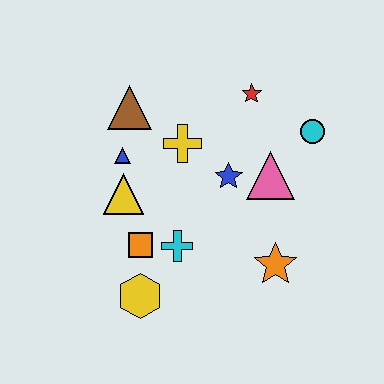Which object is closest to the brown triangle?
The blue triangle is closest to the brown triangle.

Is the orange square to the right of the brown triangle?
Yes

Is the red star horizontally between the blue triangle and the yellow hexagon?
No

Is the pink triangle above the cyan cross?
Yes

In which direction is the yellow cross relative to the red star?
The yellow cross is to the left of the red star.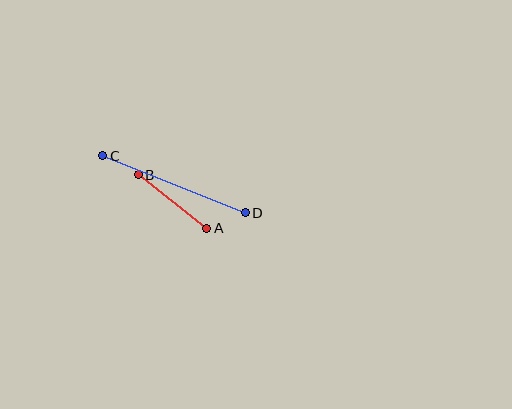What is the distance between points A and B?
The distance is approximately 87 pixels.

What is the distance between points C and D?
The distance is approximately 153 pixels.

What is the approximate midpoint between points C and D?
The midpoint is at approximately (174, 184) pixels.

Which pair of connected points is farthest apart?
Points C and D are farthest apart.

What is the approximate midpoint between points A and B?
The midpoint is at approximately (172, 202) pixels.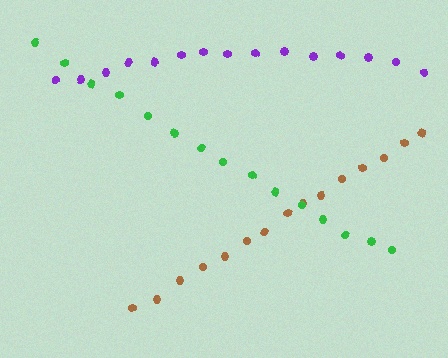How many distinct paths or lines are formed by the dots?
There are 3 distinct paths.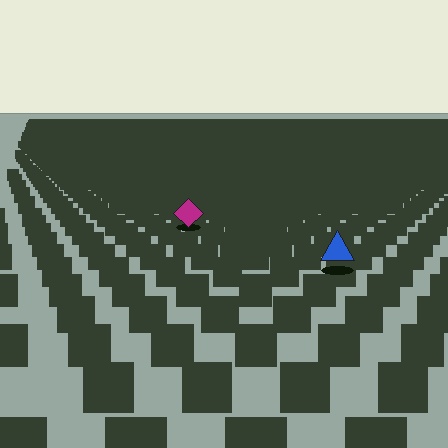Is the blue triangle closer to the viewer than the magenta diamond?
Yes. The blue triangle is closer — you can tell from the texture gradient: the ground texture is coarser near it.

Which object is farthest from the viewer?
The magenta diamond is farthest from the viewer. It appears smaller and the ground texture around it is denser.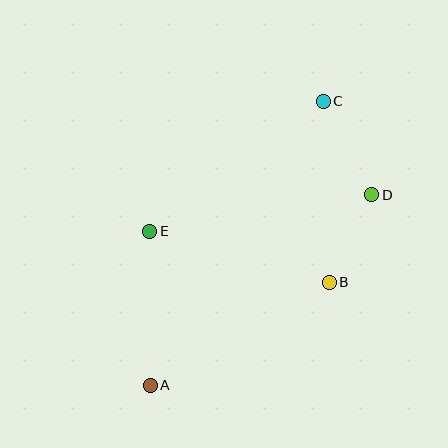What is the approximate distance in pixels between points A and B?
The distance between A and B is approximately 206 pixels.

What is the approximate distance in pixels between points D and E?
The distance between D and E is approximately 225 pixels.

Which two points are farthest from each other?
Points A and C are farthest from each other.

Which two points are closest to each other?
Points B and D are closest to each other.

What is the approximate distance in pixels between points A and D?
The distance between A and D is approximately 292 pixels.